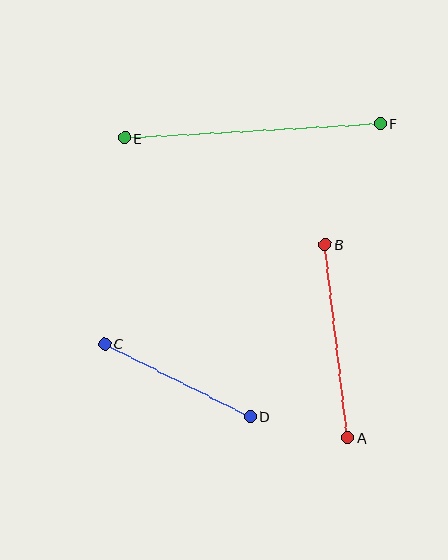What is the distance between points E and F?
The distance is approximately 256 pixels.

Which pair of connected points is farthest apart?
Points E and F are farthest apart.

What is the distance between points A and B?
The distance is approximately 194 pixels.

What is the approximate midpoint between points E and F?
The midpoint is at approximately (253, 131) pixels.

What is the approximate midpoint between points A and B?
The midpoint is at approximately (337, 341) pixels.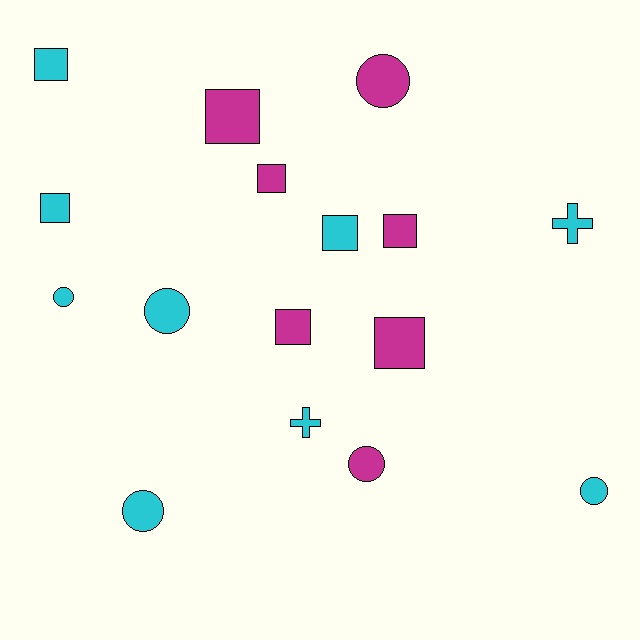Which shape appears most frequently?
Square, with 8 objects.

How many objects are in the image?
There are 16 objects.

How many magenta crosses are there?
There are no magenta crosses.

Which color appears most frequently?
Cyan, with 9 objects.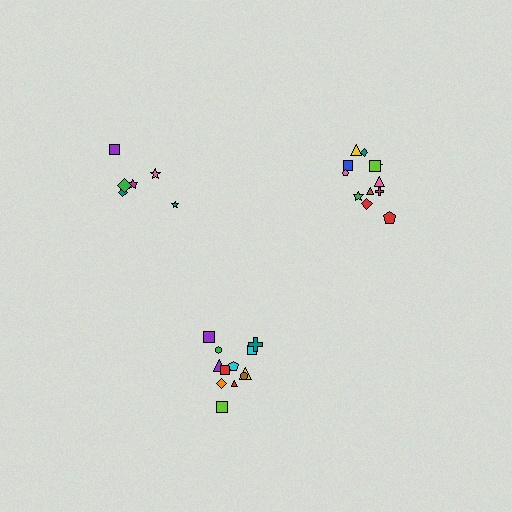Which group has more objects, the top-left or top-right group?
The top-right group.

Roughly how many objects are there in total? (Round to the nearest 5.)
Roughly 30 objects in total.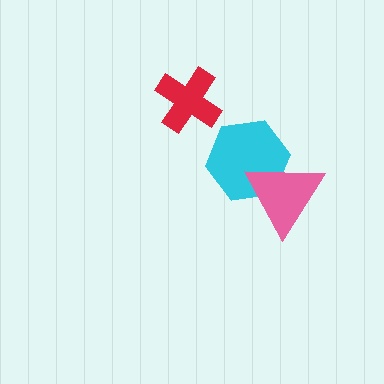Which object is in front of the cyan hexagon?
The pink triangle is in front of the cyan hexagon.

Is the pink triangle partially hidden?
No, no other shape covers it.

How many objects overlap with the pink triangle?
1 object overlaps with the pink triangle.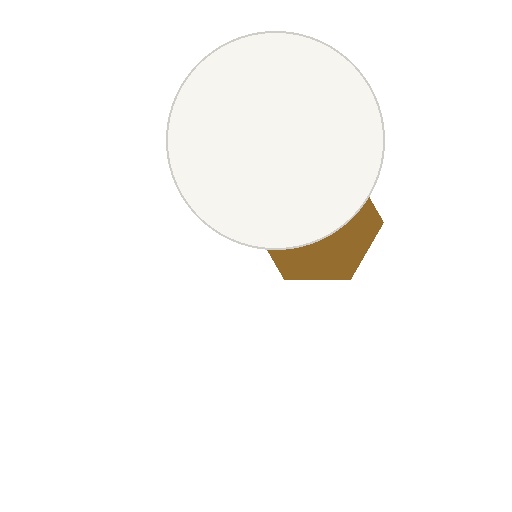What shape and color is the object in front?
The object in front is a white circle.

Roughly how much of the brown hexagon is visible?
A small part of it is visible (roughly 38%).